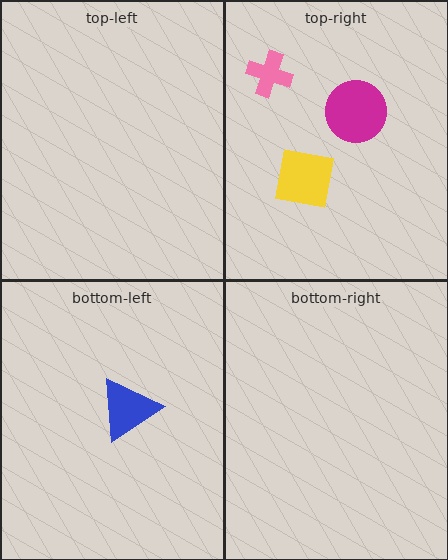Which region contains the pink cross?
The top-right region.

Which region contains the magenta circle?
The top-right region.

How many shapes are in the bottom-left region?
1.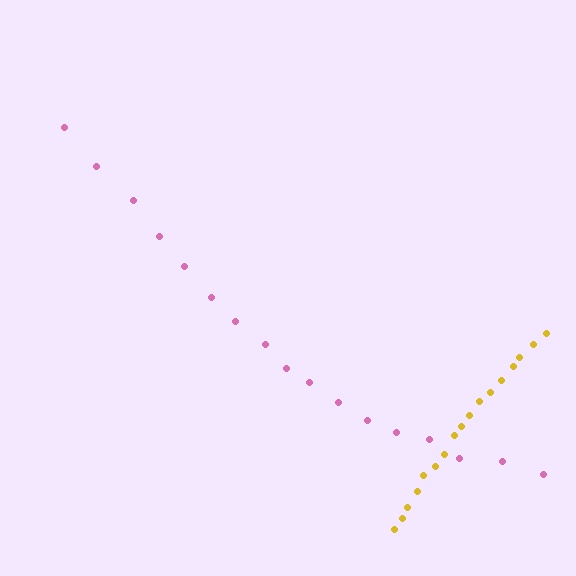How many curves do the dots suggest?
There are 2 distinct paths.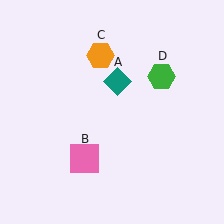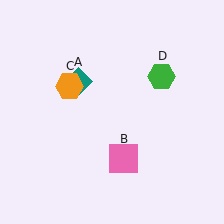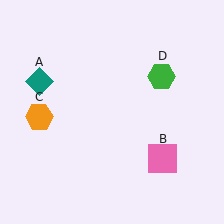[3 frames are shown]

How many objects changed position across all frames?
3 objects changed position: teal diamond (object A), pink square (object B), orange hexagon (object C).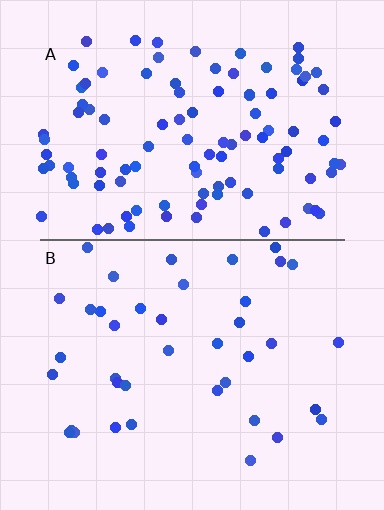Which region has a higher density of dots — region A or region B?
A (the top).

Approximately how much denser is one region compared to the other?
Approximately 2.7× — region A over region B.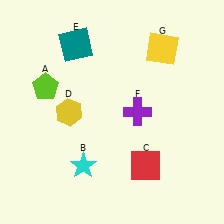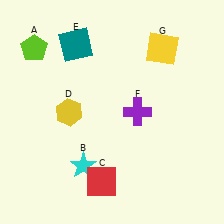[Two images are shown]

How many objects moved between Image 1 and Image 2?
2 objects moved between the two images.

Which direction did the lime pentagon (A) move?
The lime pentagon (A) moved up.